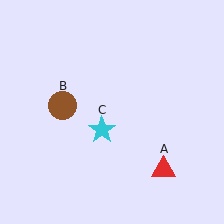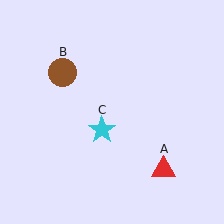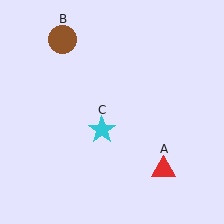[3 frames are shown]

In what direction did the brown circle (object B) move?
The brown circle (object B) moved up.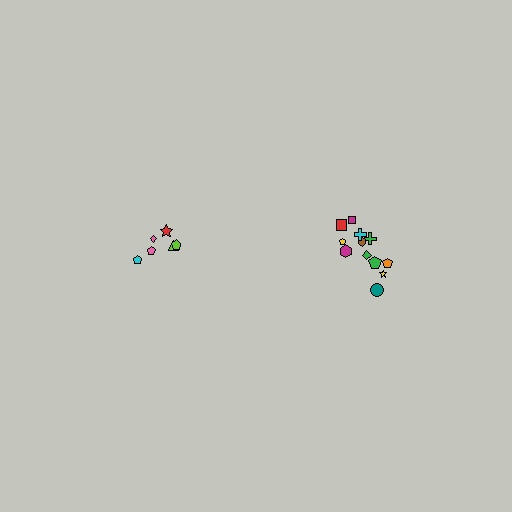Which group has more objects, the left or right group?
The right group.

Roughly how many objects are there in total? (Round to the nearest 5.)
Roughly 20 objects in total.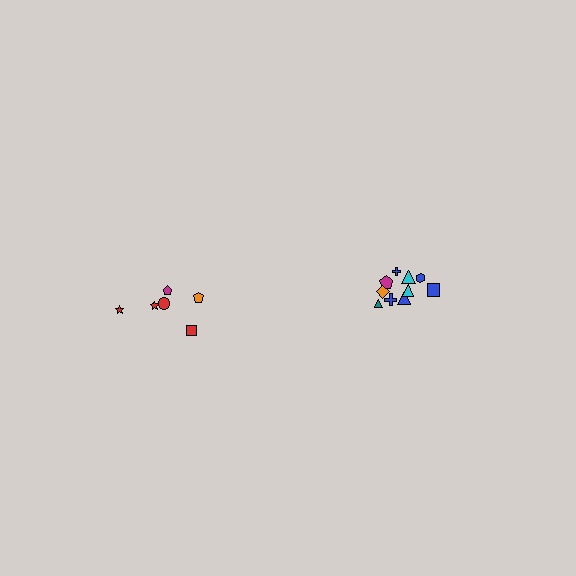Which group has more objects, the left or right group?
The right group.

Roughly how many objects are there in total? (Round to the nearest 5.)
Roughly 15 objects in total.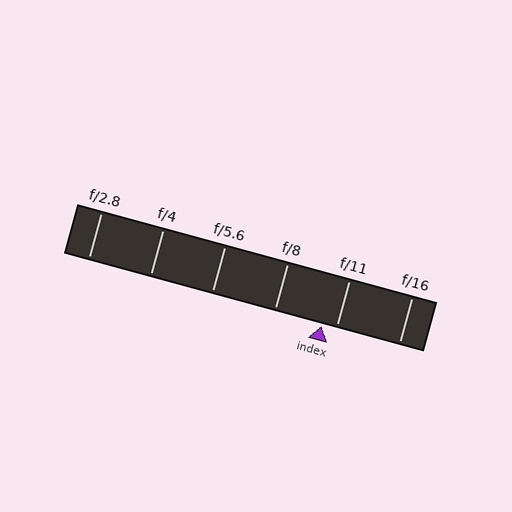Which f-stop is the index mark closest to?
The index mark is closest to f/11.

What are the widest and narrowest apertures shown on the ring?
The widest aperture shown is f/2.8 and the narrowest is f/16.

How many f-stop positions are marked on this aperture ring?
There are 6 f-stop positions marked.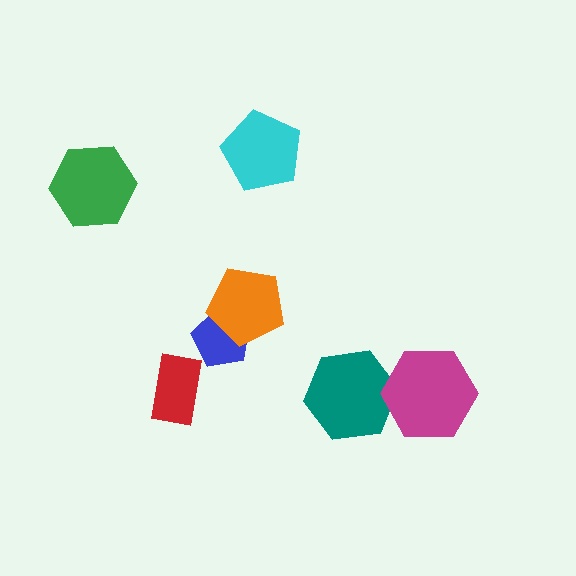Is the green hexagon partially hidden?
No, no other shape covers it.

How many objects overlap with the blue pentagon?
1 object overlaps with the blue pentagon.